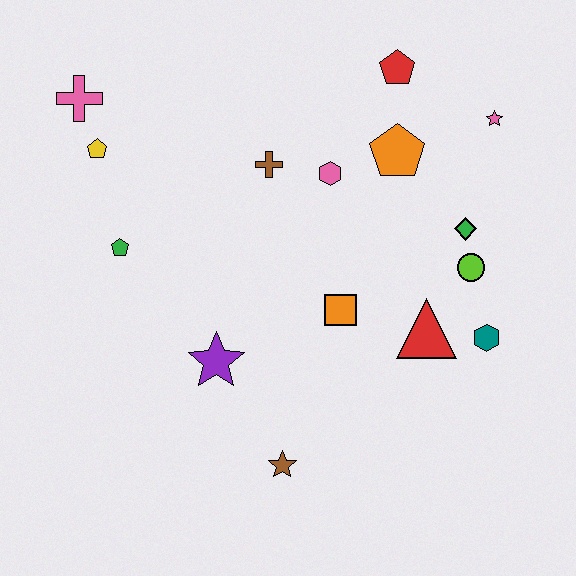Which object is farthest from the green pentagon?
The pink star is farthest from the green pentagon.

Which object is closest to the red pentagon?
The orange pentagon is closest to the red pentagon.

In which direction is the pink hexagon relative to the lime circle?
The pink hexagon is to the left of the lime circle.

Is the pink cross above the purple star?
Yes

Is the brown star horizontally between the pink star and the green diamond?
No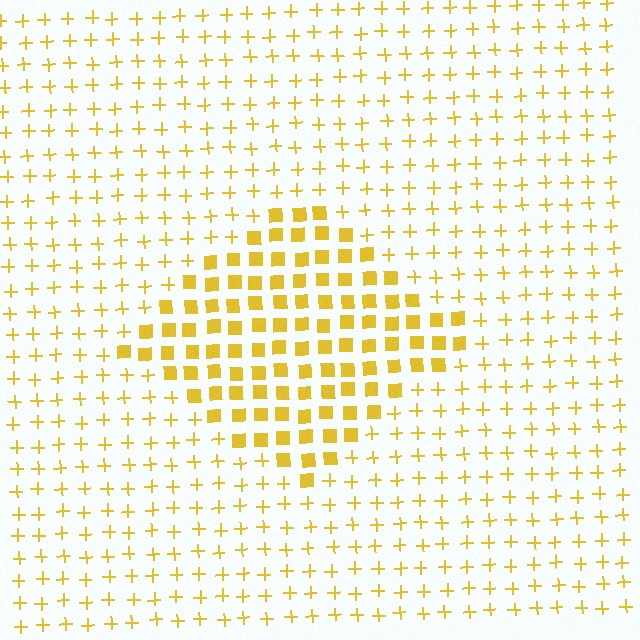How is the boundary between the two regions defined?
The boundary is defined by a change in element shape: squares inside vs. plus signs outside. All elements share the same color and spacing.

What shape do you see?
I see a diamond.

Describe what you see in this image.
The image is filled with small yellow elements arranged in a uniform grid. A diamond-shaped region contains squares, while the surrounding area contains plus signs. The boundary is defined purely by the change in element shape.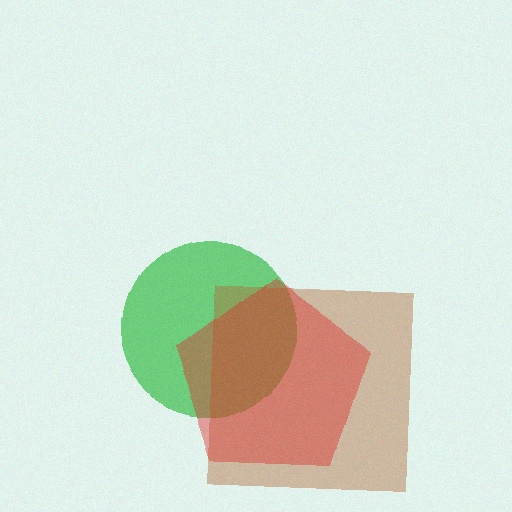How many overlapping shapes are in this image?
There are 3 overlapping shapes in the image.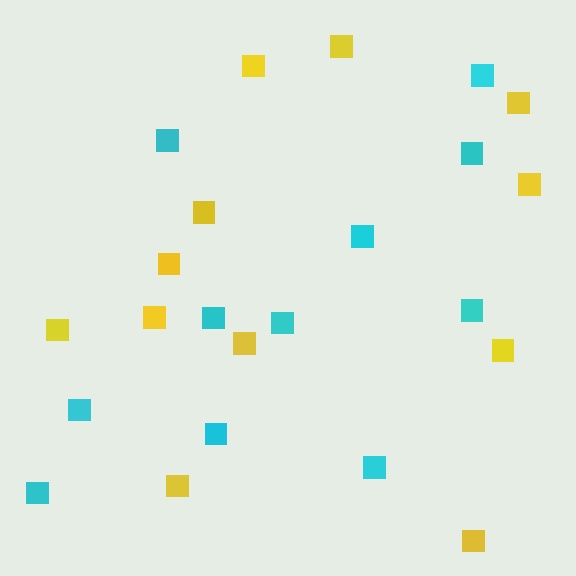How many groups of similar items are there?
There are 2 groups: one group of cyan squares (11) and one group of yellow squares (12).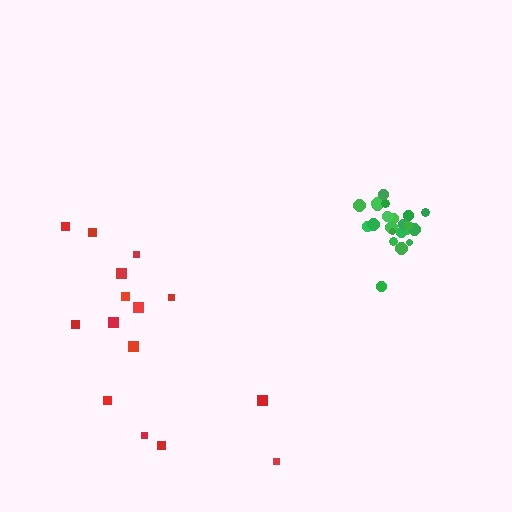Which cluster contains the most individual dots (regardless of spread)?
Green (22).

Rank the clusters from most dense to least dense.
green, red.